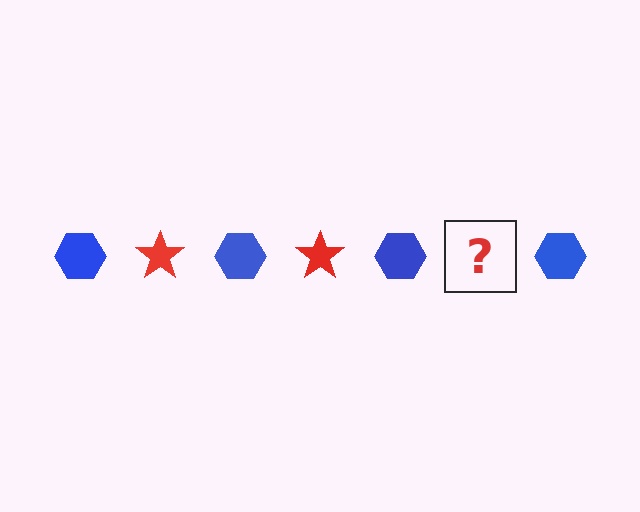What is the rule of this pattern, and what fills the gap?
The rule is that the pattern alternates between blue hexagon and red star. The gap should be filled with a red star.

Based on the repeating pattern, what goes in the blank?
The blank should be a red star.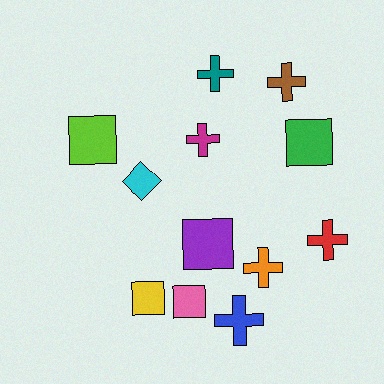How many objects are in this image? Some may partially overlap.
There are 12 objects.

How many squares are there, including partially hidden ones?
There are 5 squares.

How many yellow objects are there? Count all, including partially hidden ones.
There is 1 yellow object.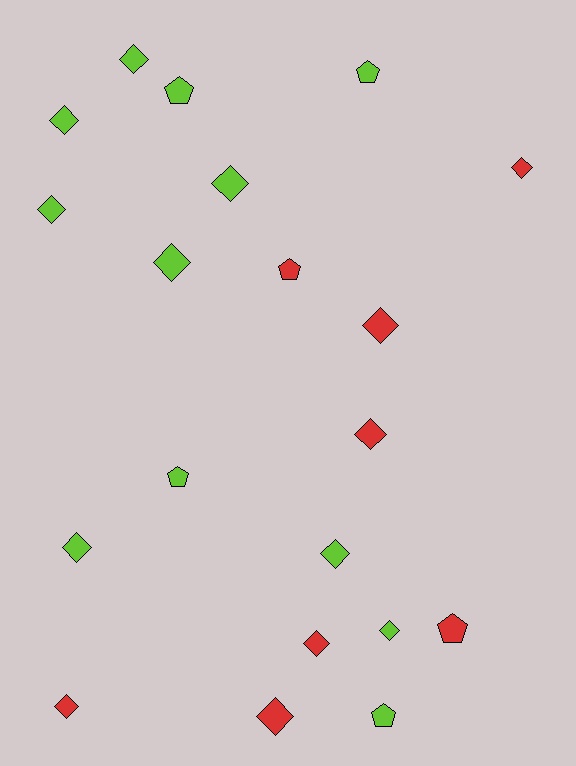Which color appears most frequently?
Lime, with 12 objects.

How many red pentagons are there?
There are 2 red pentagons.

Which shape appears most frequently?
Diamond, with 14 objects.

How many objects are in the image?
There are 20 objects.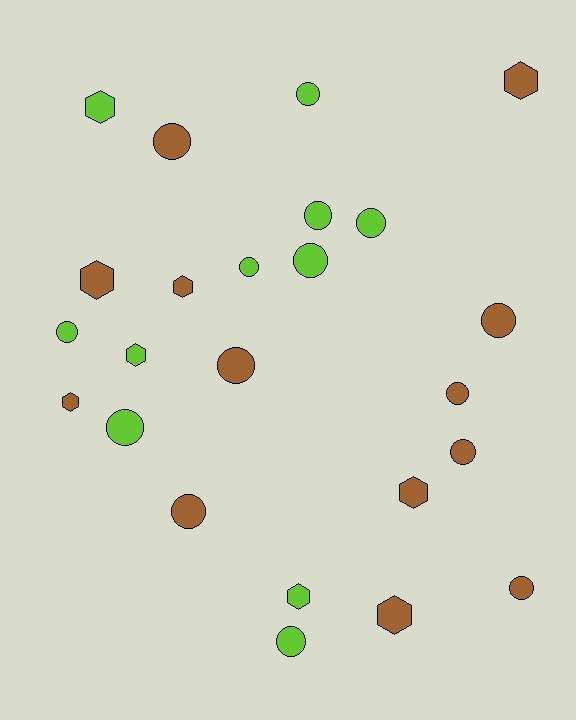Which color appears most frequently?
Brown, with 13 objects.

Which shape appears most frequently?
Circle, with 15 objects.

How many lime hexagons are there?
There are 3 lime hexagons.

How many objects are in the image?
There are 24 objects.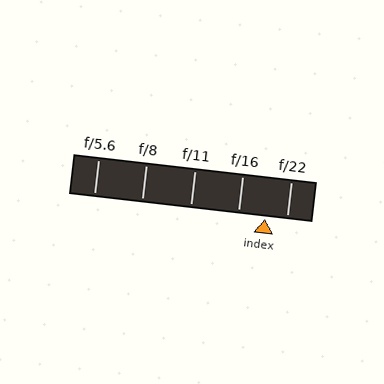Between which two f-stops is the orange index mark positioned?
The index mark is between f/16 and f/22.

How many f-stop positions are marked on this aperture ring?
There are 5 f-stop positions marked.